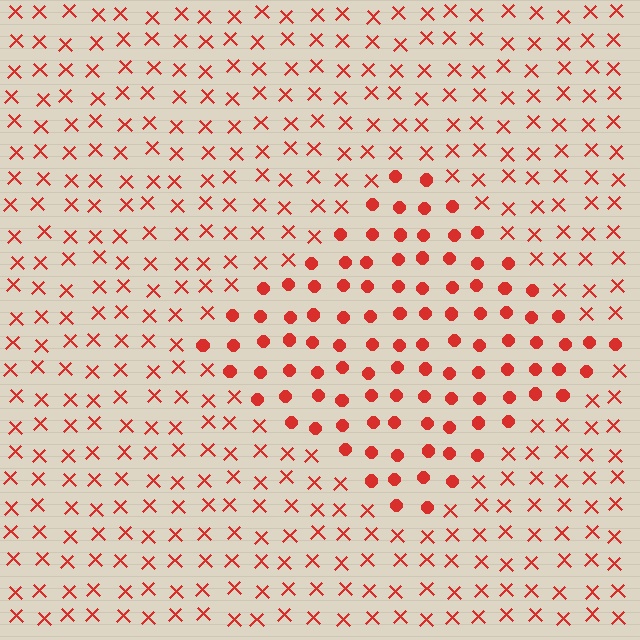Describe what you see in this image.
The image is filled with small red elements arranged in a uniform grid. A diamond-shaped region contains circles, while the surrounding area contains X marks. The boundary is defined purely by the change in element shape.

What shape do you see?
I see a diamond.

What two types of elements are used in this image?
The image uses circles inside the diamond region and X marks outside it.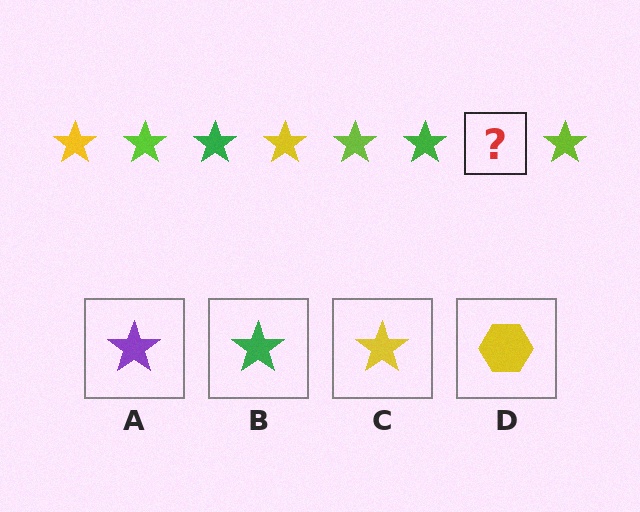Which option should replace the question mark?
Option C.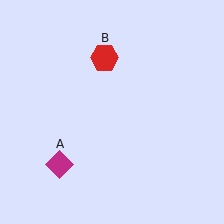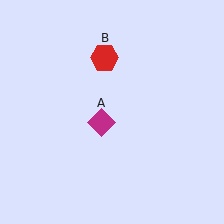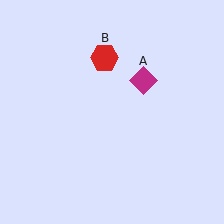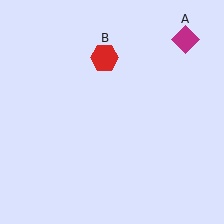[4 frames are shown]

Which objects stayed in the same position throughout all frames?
Red hexagon (object B) remained stationary.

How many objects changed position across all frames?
1 object changed position: magenta diamond (object A).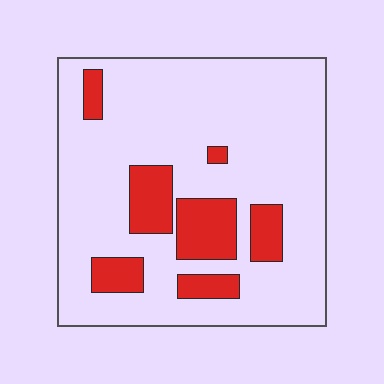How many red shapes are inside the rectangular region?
7.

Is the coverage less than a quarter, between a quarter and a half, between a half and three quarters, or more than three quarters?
Less than a quarter.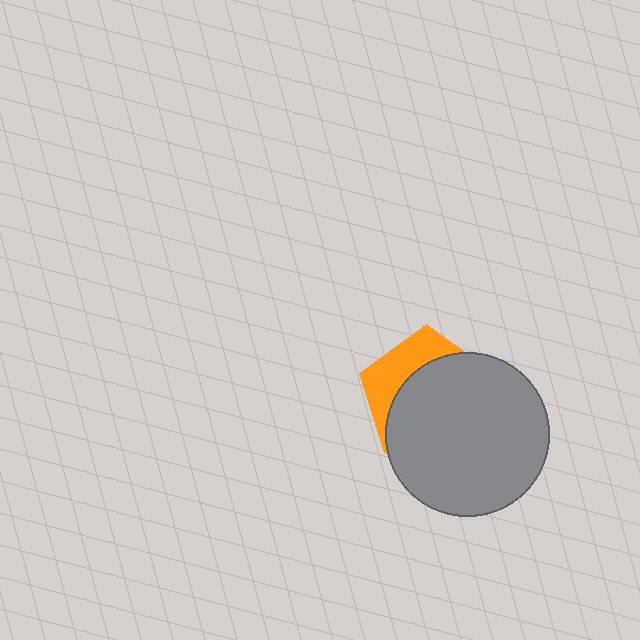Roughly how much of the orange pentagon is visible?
A small part of it is visible (roughly 32%).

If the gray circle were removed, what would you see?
You would see the complete orange pentagon.